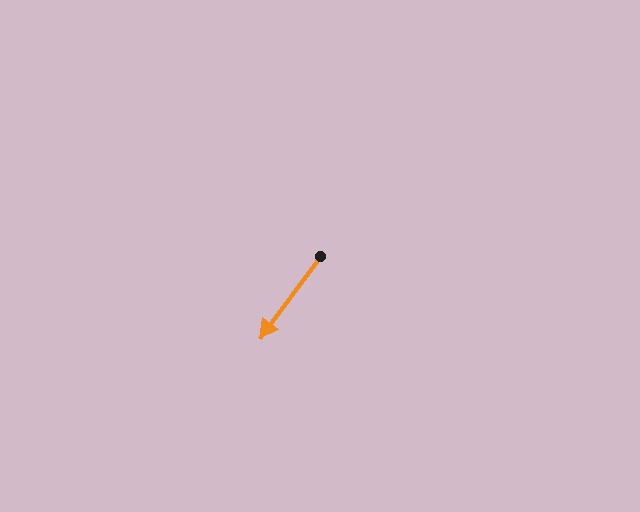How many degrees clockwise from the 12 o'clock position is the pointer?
Approximately 216 degrees.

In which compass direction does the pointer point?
Southwest.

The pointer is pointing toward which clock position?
Roughly 7 o'clock.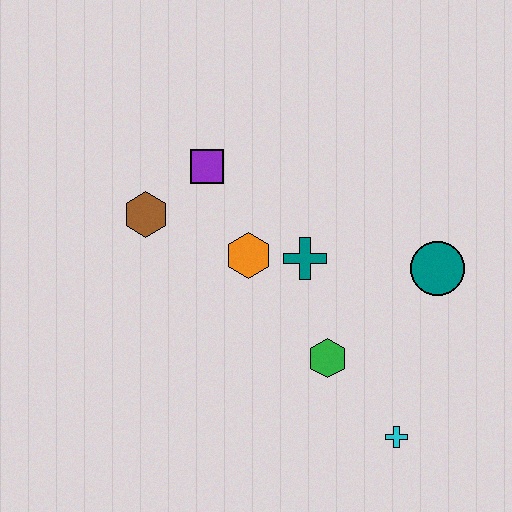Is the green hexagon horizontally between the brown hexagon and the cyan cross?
Yes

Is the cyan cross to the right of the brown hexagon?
Yes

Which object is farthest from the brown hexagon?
The cyan cross is farthest from the brown hexagon.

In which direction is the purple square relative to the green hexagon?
The purple square is above the green hexagon.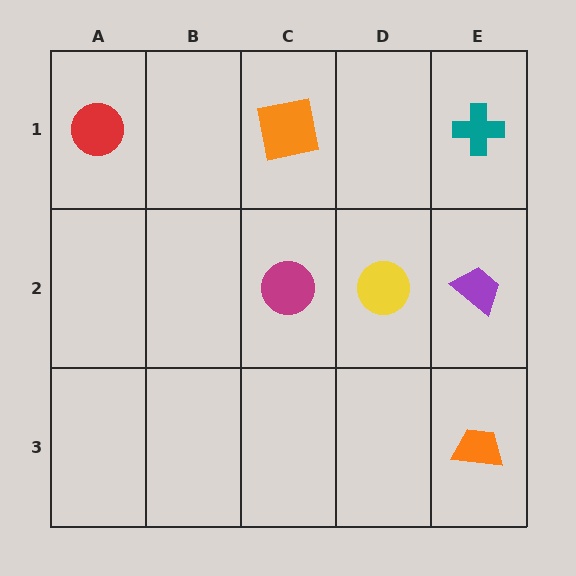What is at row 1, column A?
A red circle.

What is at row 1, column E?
A teal cross.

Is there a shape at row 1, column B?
No, that cell is empty.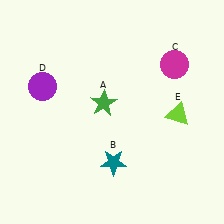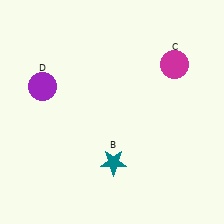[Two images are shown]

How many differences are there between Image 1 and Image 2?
There are 2 differences between the two images.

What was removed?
The lime triangle (E), the green star (A) were removed in Image 2.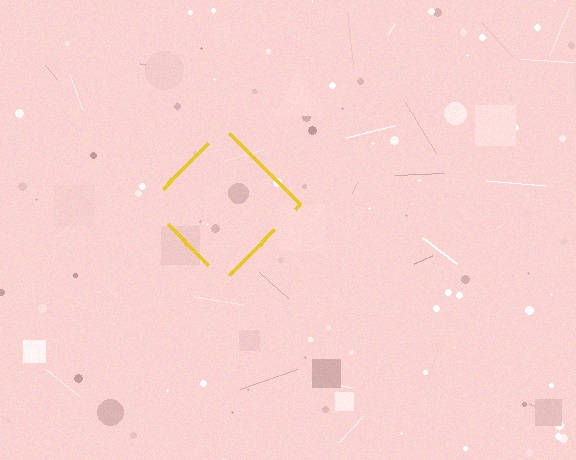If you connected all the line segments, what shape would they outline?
They would outline a diamond.